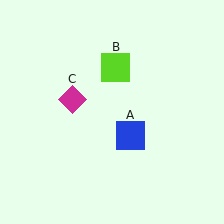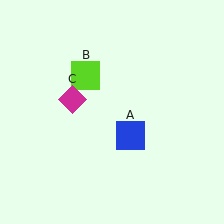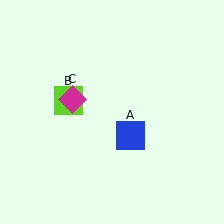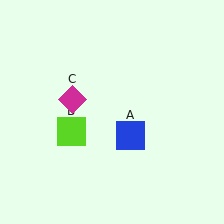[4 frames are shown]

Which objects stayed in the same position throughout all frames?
Blue square (object A) and magenta diamond (object C) remained stationary.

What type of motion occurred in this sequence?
The lime square (object B) rotated counterclockwise around the center of the scene.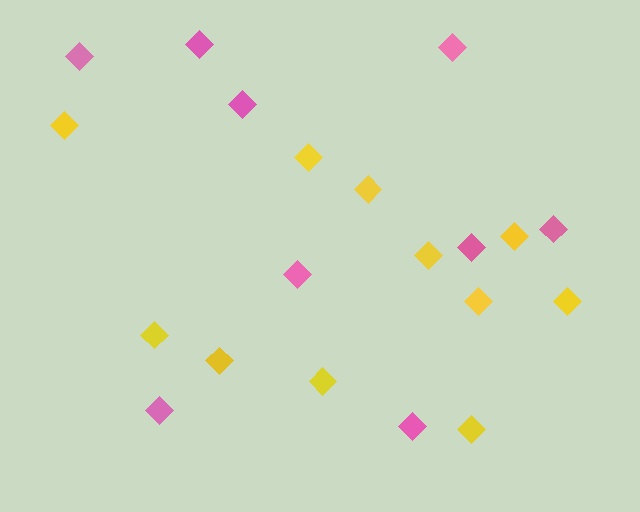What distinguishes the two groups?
There are 2 groups: one group of yellow diamonds (11) and one group of pink diamonds (9).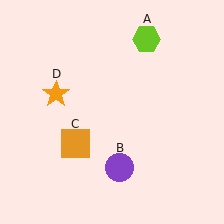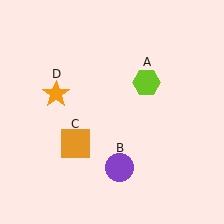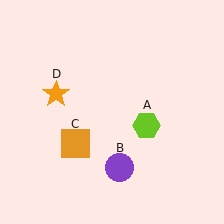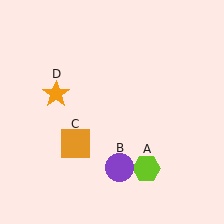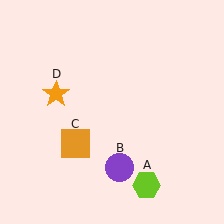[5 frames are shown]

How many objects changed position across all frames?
1 object changed position: lime hexagon (object A).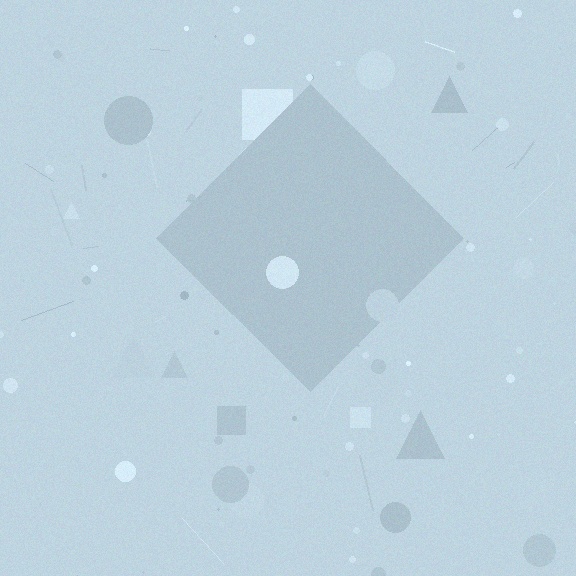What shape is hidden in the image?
A diamond is hidden in the image.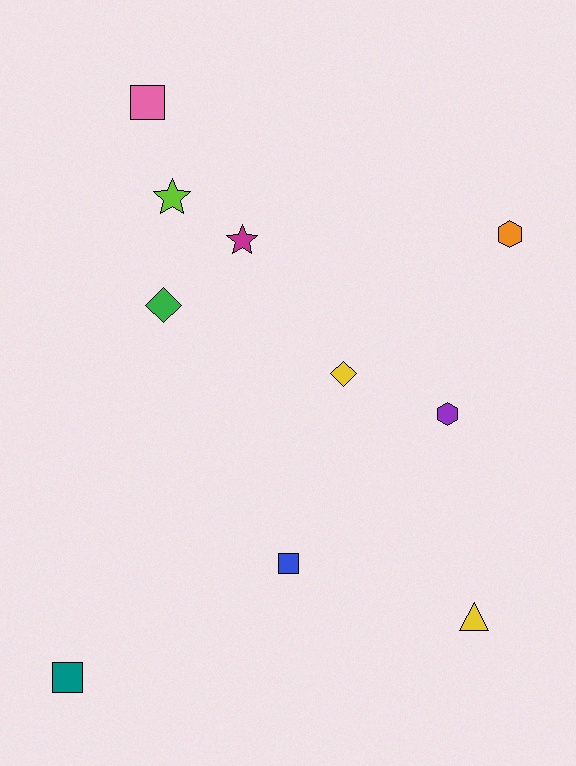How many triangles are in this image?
There is 1 triangle.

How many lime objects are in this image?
There is 1 lime object.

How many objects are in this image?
There are 10 objects.